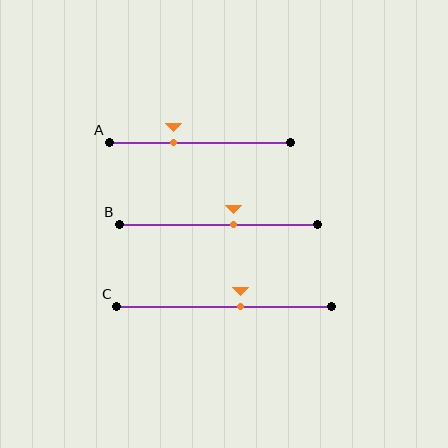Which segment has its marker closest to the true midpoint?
Segment B has its marker closest to the true midpoint.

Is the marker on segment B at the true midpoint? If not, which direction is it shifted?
No, the marker on segment B is shifted to the right by about 7% of the segment length.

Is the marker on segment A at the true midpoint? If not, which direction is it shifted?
No, the marker on segment A is shifted to the left by about 14% of the segment length.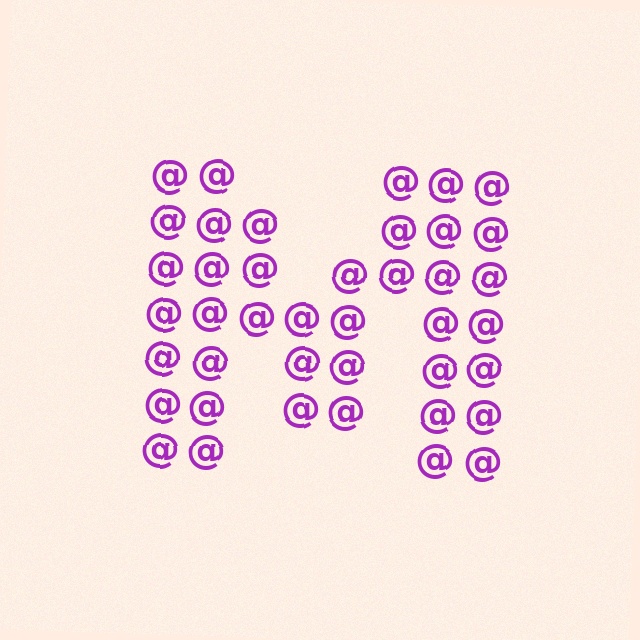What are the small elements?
The small elements are at signs.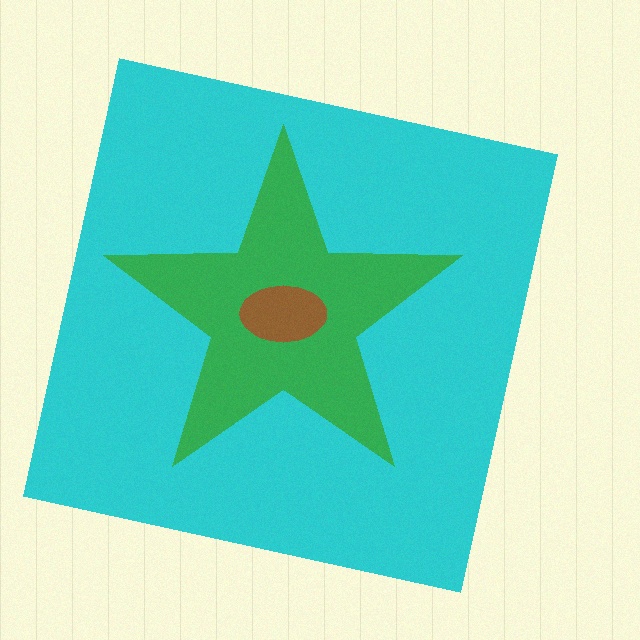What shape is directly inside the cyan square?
The green star.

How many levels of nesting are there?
3.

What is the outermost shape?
The cyan square.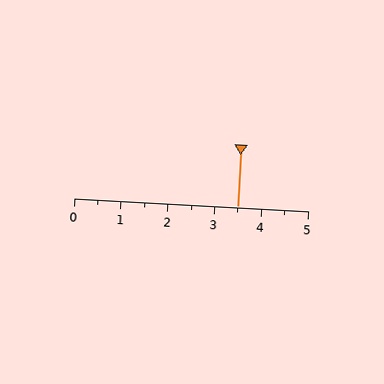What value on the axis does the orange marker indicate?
The marker indicates approximately 3.5.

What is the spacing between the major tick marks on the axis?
The major ticks are spaced 1 apart.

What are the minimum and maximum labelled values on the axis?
The axis runs from 0 to 5.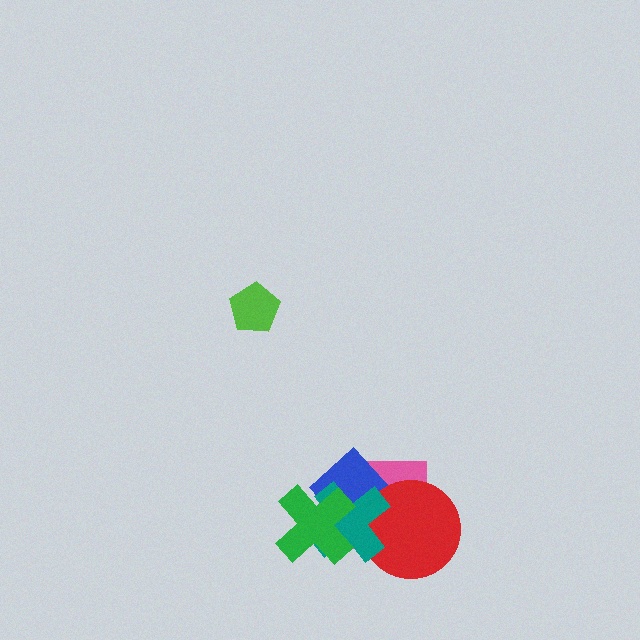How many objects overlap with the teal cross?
4 objects overlap with the teal cross.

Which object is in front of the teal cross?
The green cross is in front of the teal cross.